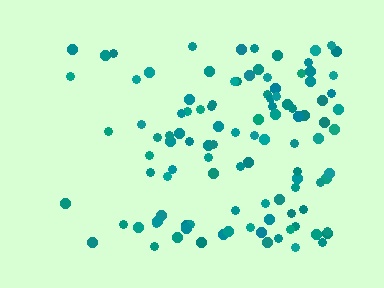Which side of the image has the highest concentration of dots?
The right.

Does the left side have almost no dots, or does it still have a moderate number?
Still a moderate number, just noticeably fewer than the right.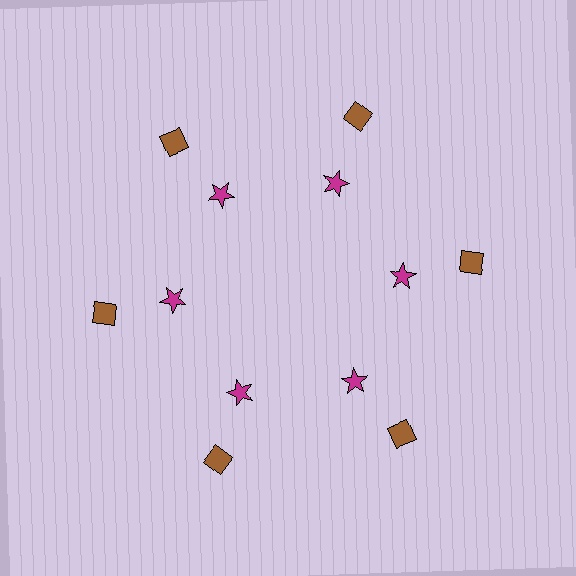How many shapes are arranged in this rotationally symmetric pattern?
There are 12 shapes, arranged in 6 groups of 2.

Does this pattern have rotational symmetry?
Yes, this pattern has 6-fold rotational symmetry. It looks the same after rotating 60 degrees around the center.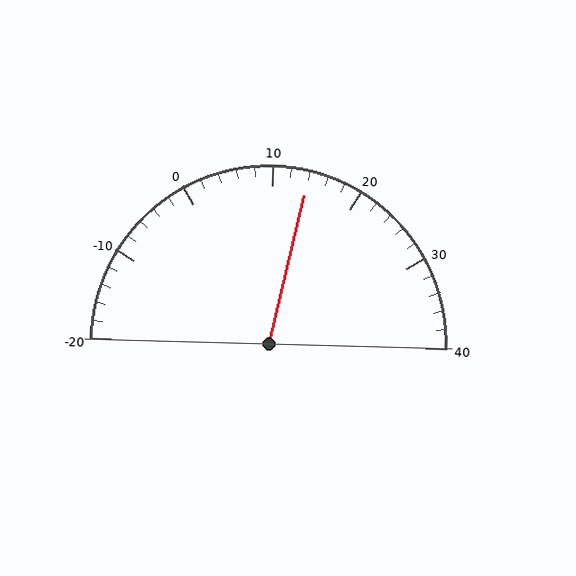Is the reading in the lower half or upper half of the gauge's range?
The reading is in the upper half of the range (-20 to 40).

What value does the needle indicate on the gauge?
The needle indicates approximately 14.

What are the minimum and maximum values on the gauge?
The gauge ranges from -20 to 40.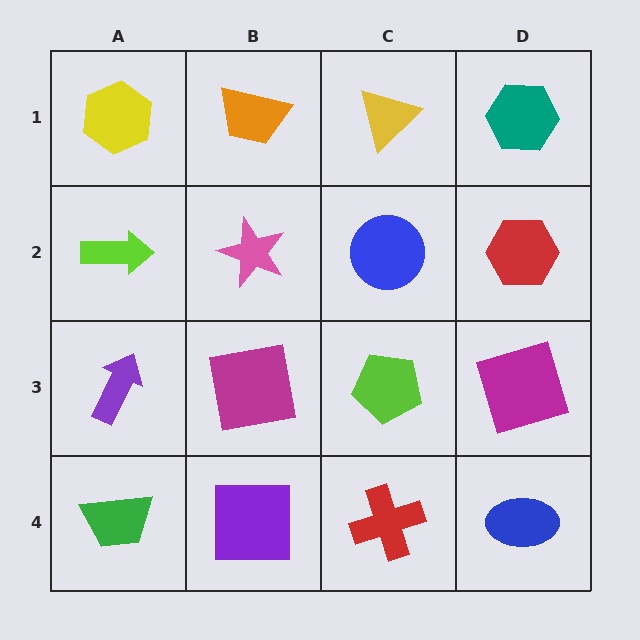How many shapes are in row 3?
4 shapes.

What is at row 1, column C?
A yellow triangle.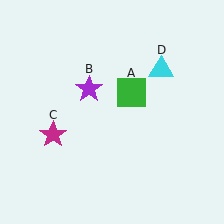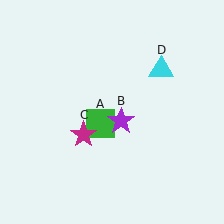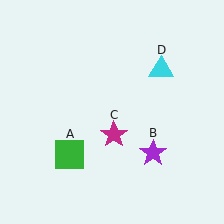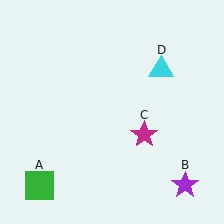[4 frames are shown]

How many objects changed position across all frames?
3 objects changed position: green square (object A), purple star (object B), magenta star (object C).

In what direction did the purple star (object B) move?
The purple star (object B) moved down and to the right.